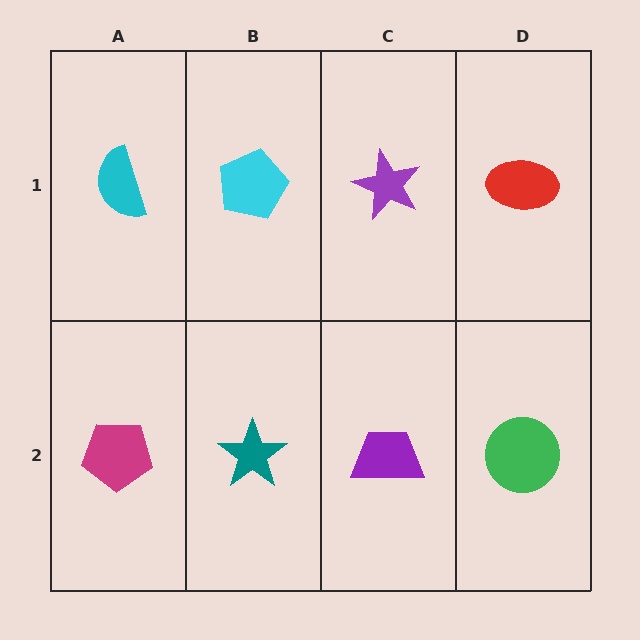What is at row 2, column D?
A green circle.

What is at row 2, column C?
A purple trapezoid.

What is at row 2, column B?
A teal star.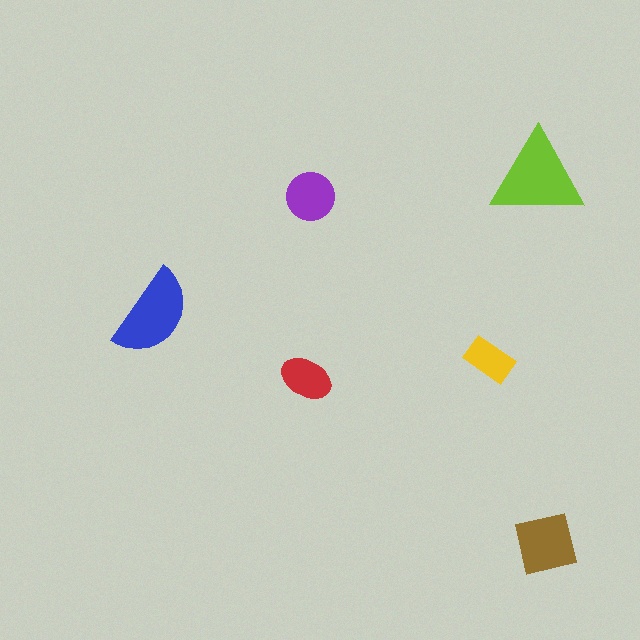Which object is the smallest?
The yellow rectangle.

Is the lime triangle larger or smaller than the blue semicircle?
Larger.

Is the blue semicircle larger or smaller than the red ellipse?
Larger.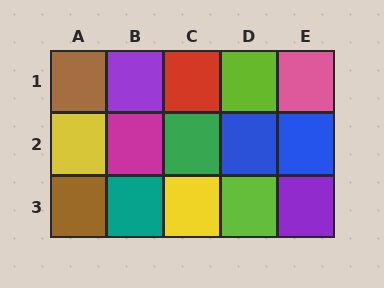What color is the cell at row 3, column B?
Teal.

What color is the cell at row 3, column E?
Purple.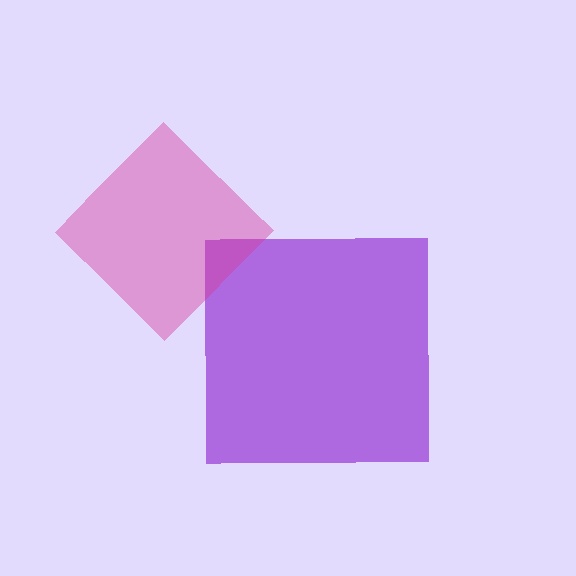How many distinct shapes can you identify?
There are 2 distinct shapes: a purple square, a magenta diamond.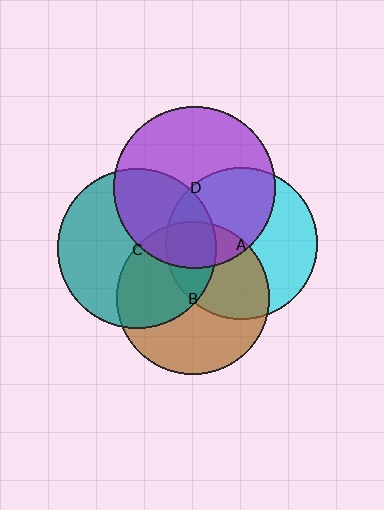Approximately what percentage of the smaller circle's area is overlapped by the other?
Approximately 35%.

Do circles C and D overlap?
Yes.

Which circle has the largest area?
Circle D (purple).